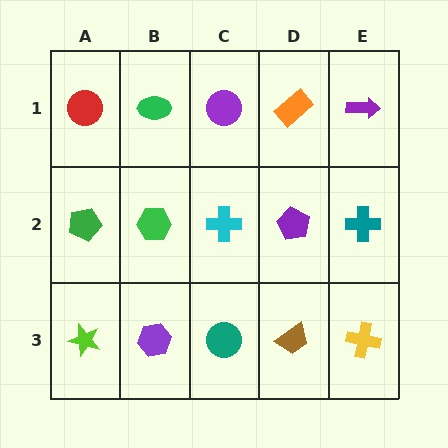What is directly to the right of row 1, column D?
A purple arrow.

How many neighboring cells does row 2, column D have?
4.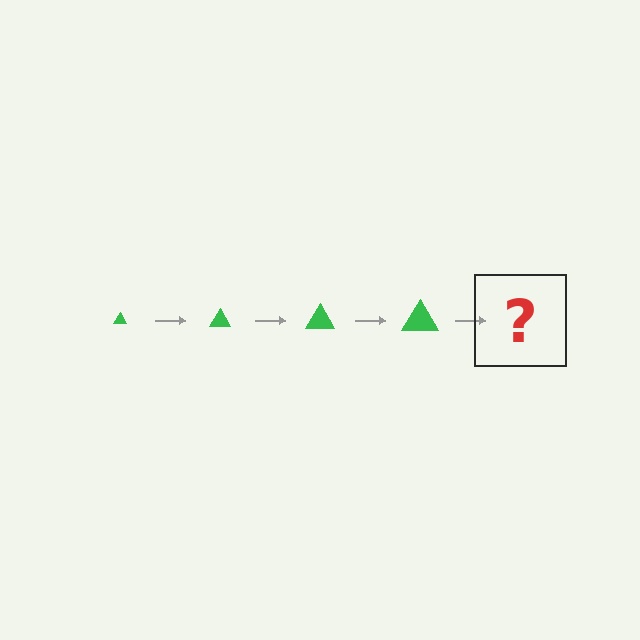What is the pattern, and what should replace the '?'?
The pattern is that the triangle gets progressively larger each step. The '?' should be a green triangle, larger than the previous one.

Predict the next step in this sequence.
The next step is a green triangle, larger than the previous one.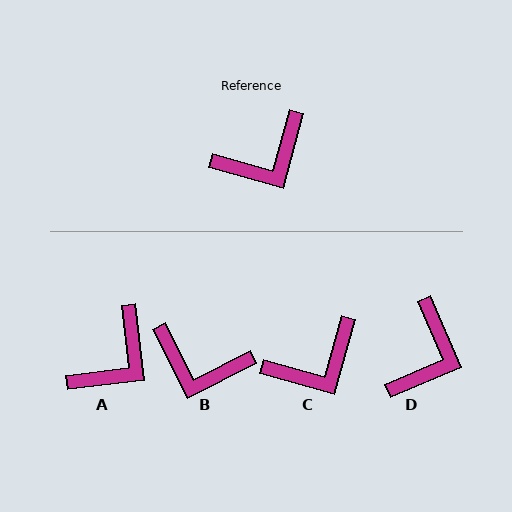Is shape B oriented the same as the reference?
No, it is off by about 48 degrees.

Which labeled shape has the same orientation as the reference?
C.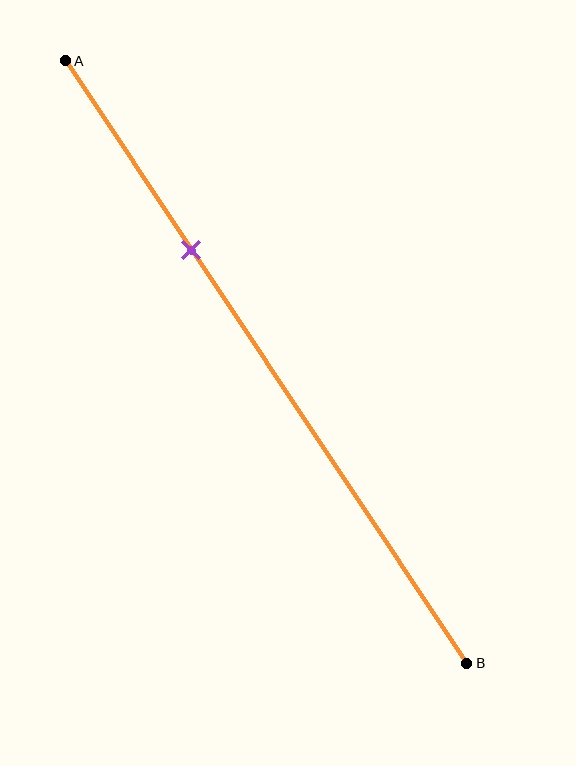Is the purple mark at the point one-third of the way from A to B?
Yes, the mark is approximately at the one-third point.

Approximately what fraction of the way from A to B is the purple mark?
The purple mark is approximately 30% of the way from A to B.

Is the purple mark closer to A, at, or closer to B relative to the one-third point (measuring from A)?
The purple mark is approximately at the one-third point of segment AB.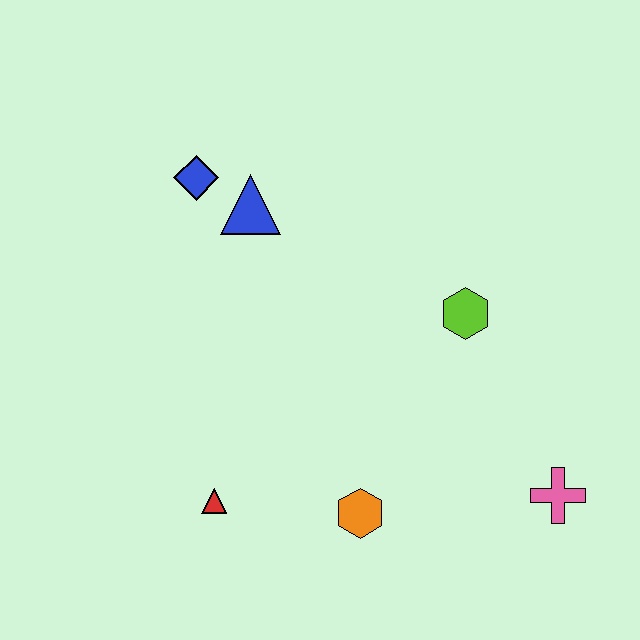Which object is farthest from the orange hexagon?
The blue diamond is farthest from the orange hexagon.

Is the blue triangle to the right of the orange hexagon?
No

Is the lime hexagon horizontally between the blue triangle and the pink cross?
Yes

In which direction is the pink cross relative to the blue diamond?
The pink cross is to the right of the blue diamond.